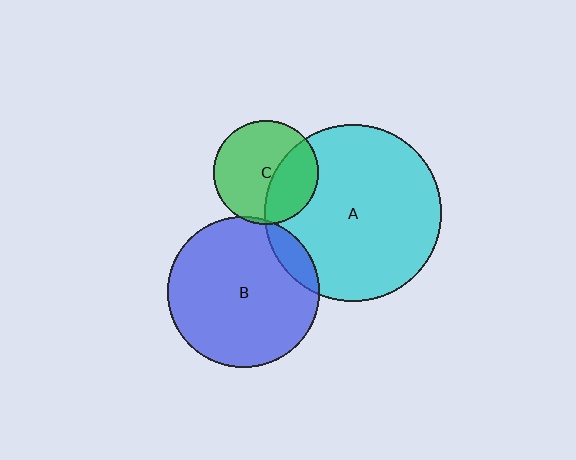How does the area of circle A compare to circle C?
Approximately 2.9 times.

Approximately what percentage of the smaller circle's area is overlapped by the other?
Approximately 35%.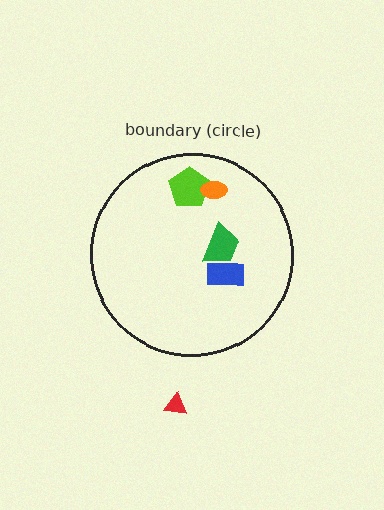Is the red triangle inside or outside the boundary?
Outside.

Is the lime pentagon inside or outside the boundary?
Inside.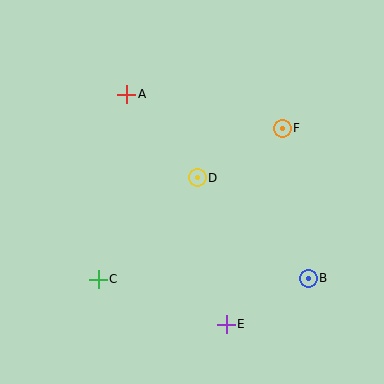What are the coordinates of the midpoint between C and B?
The midpoint between C and B is at (203, 279).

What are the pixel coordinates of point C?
Point C is at (98, 279).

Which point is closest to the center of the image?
Point D at (197, 178) is closest to the center.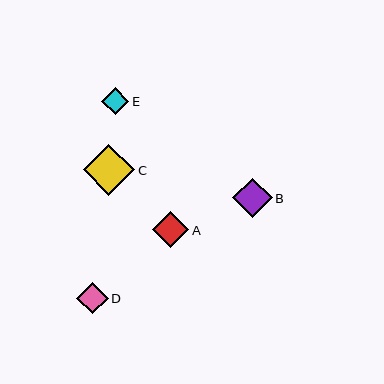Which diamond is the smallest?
Diamond E is the smallest with a size of approximately 28 pixels.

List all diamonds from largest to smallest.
From largest to smallest: C, B, A, D, E.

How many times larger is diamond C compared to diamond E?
Diamond C is approximately 1.9 times the size of diamond E.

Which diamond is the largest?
Diamond C is the largest with a size of approximately 51 pixels.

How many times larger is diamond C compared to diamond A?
Diamond C is approximately 1.4 times the size of diamond A.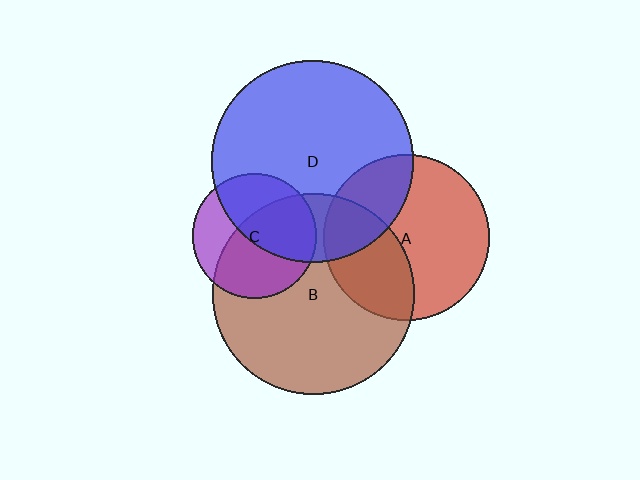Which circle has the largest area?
Circle D (blue).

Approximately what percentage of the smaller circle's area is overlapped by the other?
Approximately 60%.